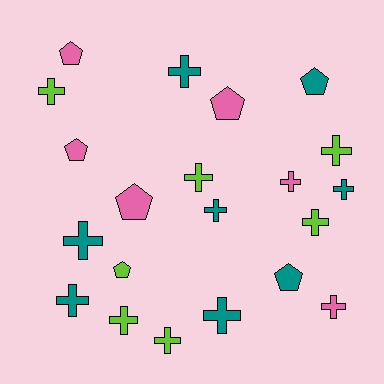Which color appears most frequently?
Teal, with 8 objects.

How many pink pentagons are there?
There are 4 pink pentagons.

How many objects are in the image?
There are 21 objects.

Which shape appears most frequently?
Cross, with 14 objects.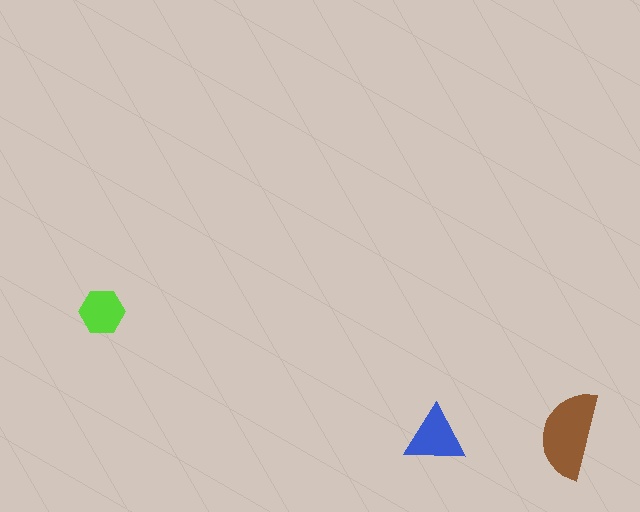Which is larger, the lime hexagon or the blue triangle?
The blue triangle.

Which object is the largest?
The brown semicircle.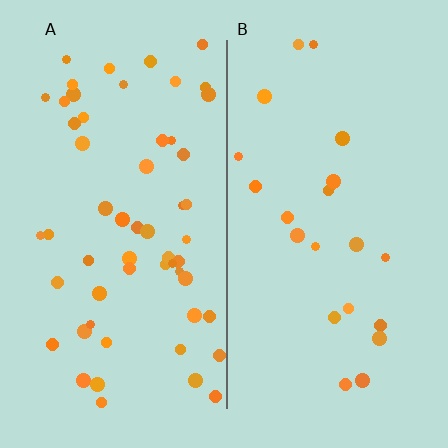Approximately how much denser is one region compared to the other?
Approximately 2.5× — region A over region B.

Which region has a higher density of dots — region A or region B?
A (the left).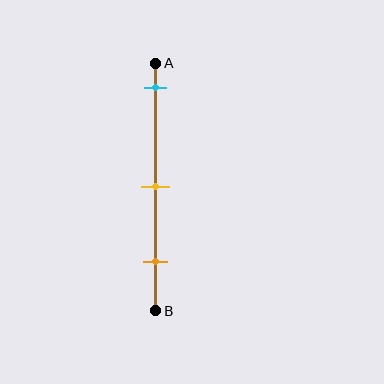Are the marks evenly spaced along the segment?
Yes, the marks are approximately evenly spaced.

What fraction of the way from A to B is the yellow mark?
The yellow mark is approximately 50% (0.5) of the way from A to B.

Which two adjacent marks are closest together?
The yellow and orange marks are the closest adjacent pair.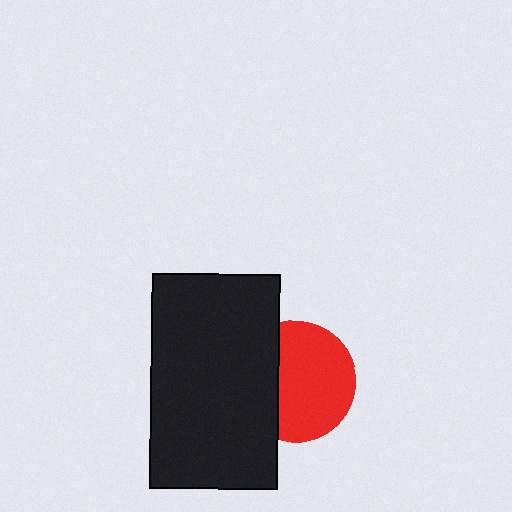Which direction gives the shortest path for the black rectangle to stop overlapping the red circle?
Moving left gives the shortest separation.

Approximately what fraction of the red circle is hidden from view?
Roughly 34% of the red circle is hidden behind the black rectangle.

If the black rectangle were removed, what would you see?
You would see the complete red circle.